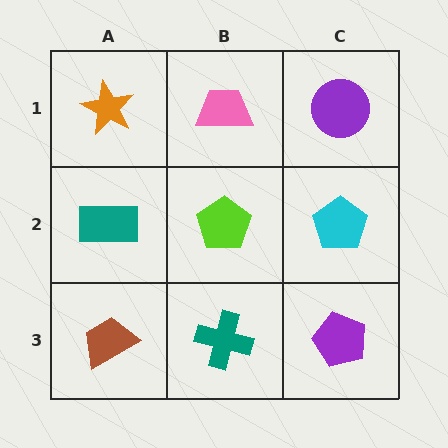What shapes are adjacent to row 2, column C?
A purple circle (row 1, column C), a purple pentagon (row 3, column C), a lime pentagon (row 2, column B).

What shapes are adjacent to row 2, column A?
An orange star (row 1, column A), a brown trapezoid (row 3, column A), a lime pentagon (row 2, column B).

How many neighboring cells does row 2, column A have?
3.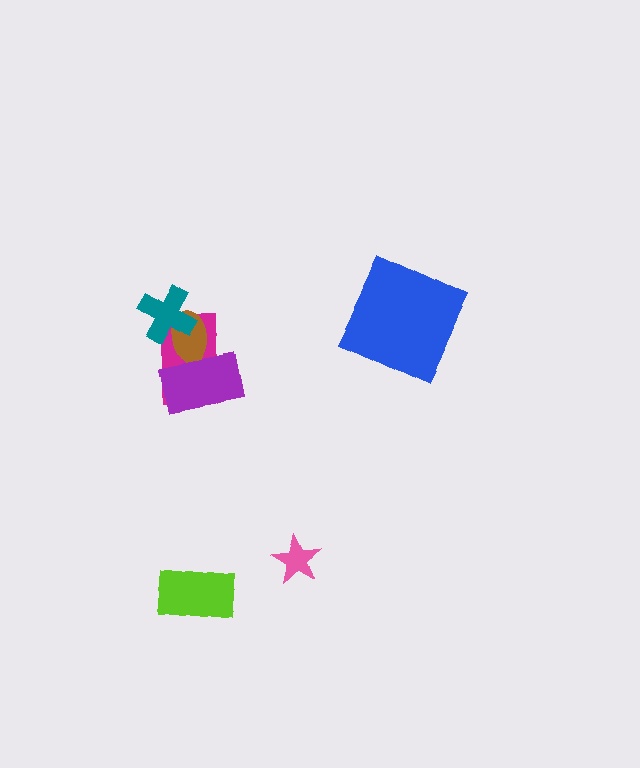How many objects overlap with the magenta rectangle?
3 objects overlap with the magenta rectangle.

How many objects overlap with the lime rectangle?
0 objects overlap with the lime rectangle.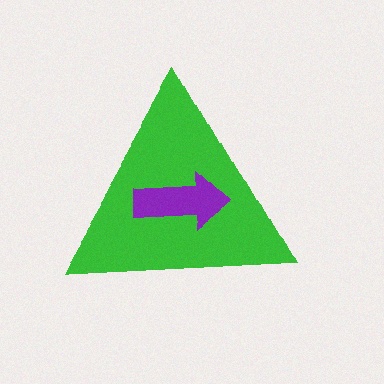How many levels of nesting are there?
2.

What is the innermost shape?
The purple arrow.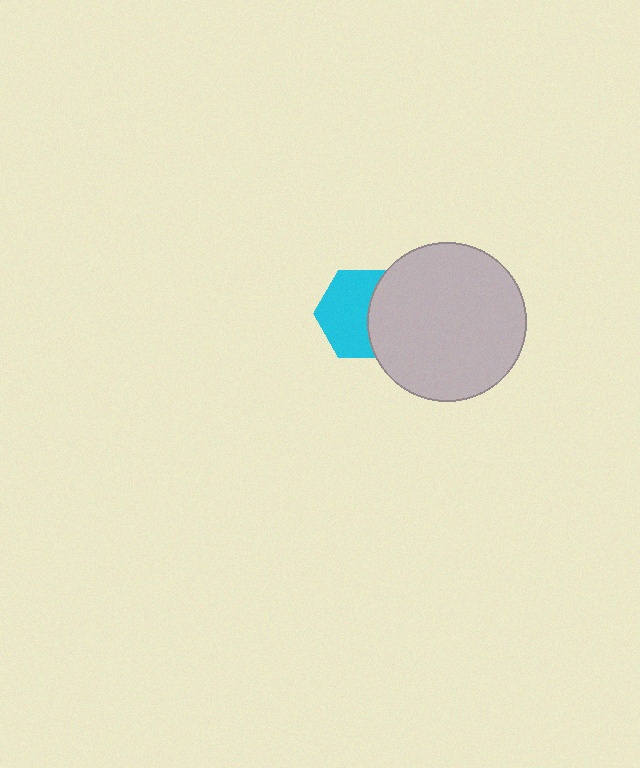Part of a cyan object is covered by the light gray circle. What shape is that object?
It is a hexagon.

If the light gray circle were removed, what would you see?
You would see the complete cyan hexagon.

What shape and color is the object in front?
The object in front is a light gray circle.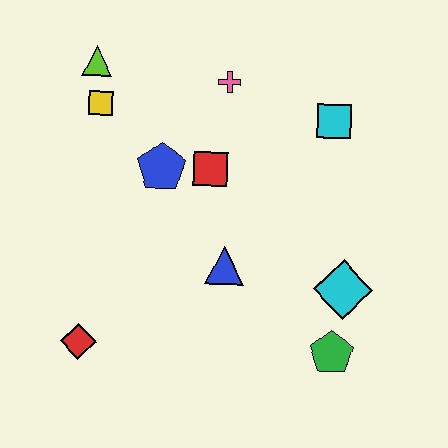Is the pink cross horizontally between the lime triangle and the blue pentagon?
No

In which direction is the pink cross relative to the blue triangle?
The pink cross is above the blue triangle.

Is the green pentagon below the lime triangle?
Yes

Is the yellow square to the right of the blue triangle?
No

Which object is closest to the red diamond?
The blue triangle is closest to the red diamond.